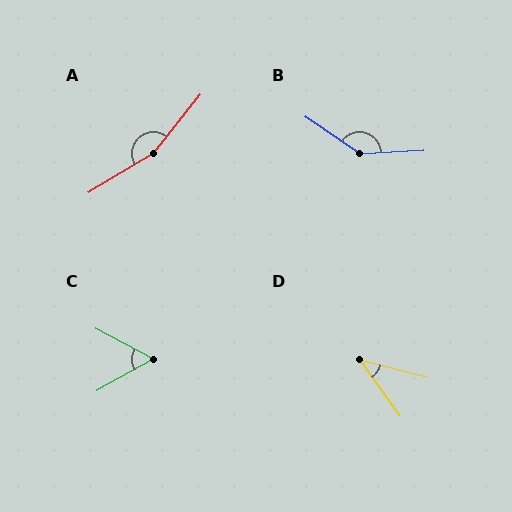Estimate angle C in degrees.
Approximately 57 degrees.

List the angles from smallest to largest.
D (40°), C (57°), B (143°), A (160°).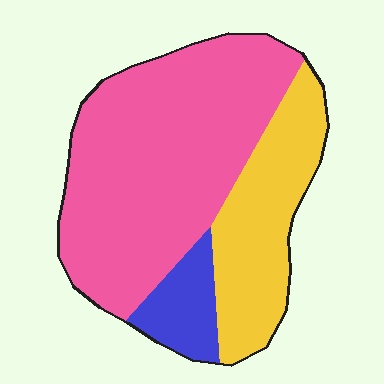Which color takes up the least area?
Blue, at roughly 10%.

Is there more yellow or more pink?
Pink.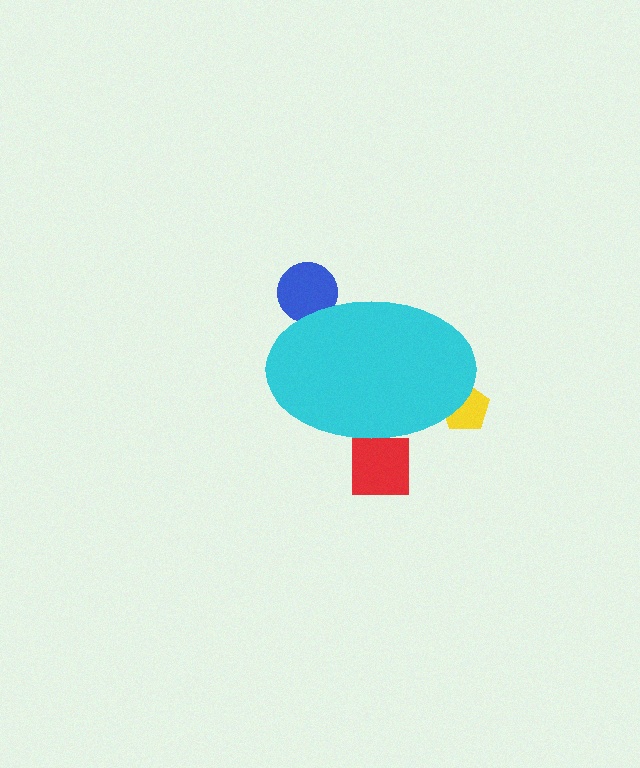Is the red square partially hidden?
Yes, the red square is partially hidden behind the cyan ellipse.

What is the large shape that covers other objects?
A cyan ellipse.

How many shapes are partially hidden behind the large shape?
3 shapes are partially hidden.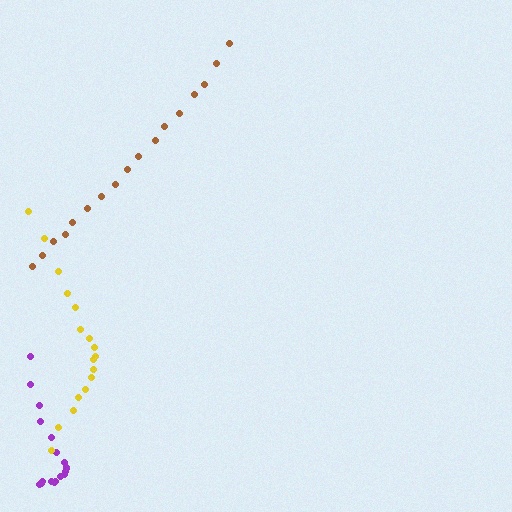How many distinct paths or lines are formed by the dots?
There are 3 distinct paths.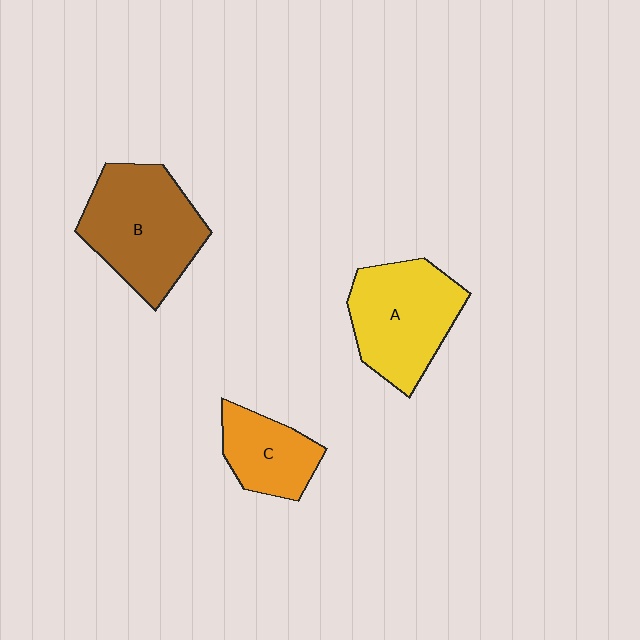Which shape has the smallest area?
Shape C (orange).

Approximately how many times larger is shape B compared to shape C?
Approximately 1.8 times.